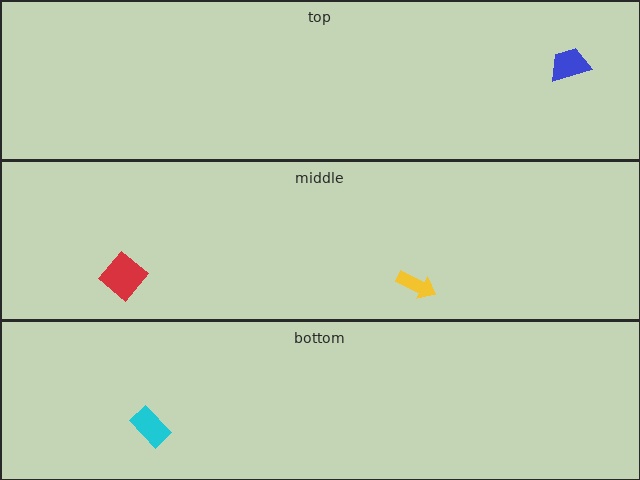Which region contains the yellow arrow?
The middle region.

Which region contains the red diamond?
The middle region.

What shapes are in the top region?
The blue trapezoid.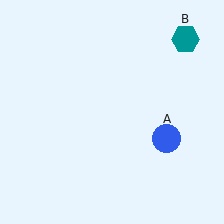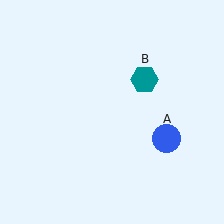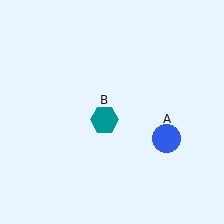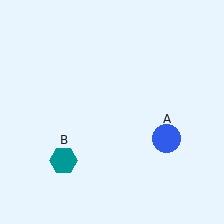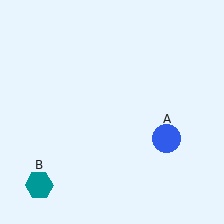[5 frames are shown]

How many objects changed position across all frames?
1 object changed position: teal hexagon (object B).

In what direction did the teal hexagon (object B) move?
The teal hexagon (object B) moved down and to the left.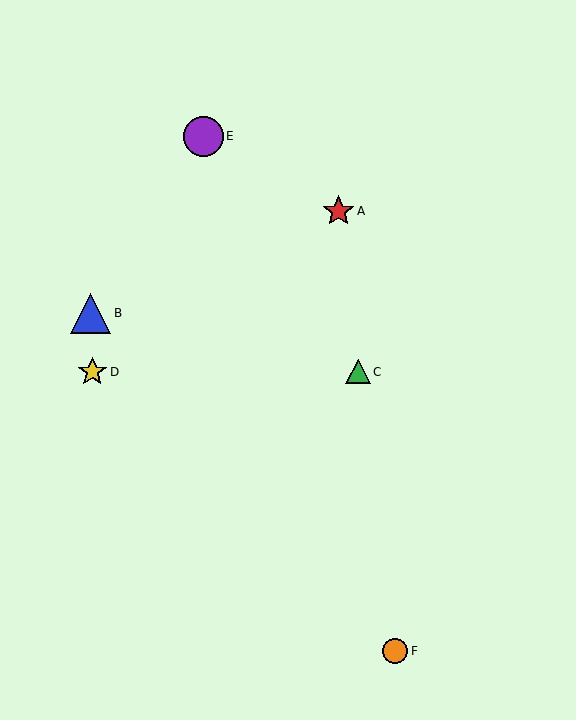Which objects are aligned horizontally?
Objects C, D are aligned horizontally.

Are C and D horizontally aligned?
Yes, both are at y≈372.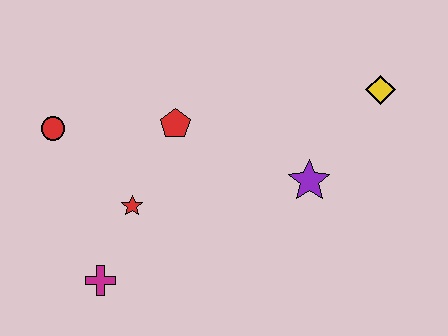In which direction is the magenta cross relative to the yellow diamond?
The magenta cross is to the left of the yellow diamond.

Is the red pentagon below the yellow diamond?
Yes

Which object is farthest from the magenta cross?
The yellow diamond is farthest from the magenta cross.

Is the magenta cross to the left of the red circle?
No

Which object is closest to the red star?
The magenta cross is closest to the red star.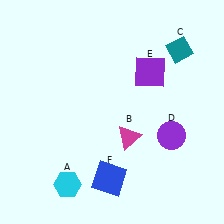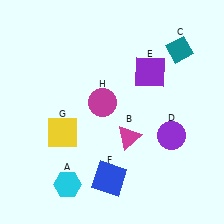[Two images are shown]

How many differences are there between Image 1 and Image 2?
There are 2 differences between the two images.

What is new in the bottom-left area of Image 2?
A yellow square (G) was added in the bottom-left area of Image 2.